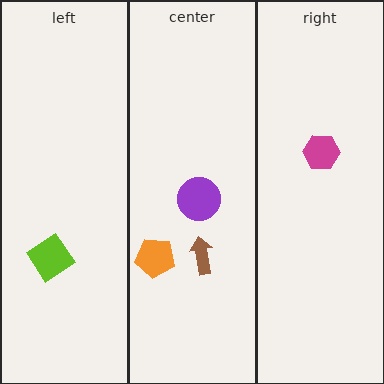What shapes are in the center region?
The orange pentagon, the brown arrow, the purple circle.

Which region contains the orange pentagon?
The center region.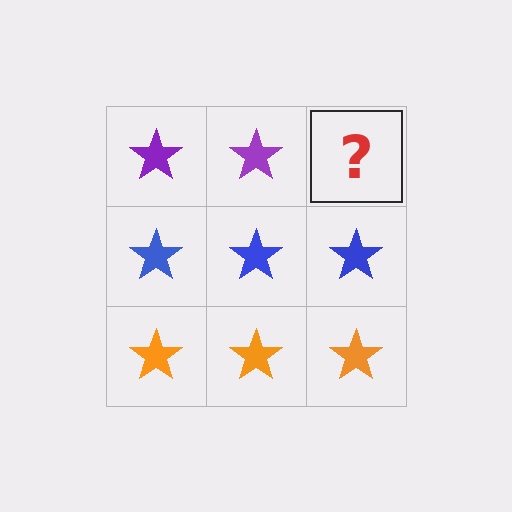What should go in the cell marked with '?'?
The missing cell should contain a purple star.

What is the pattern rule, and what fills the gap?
The rule is that each row has a consistent color. The gap should be filled with a purple star.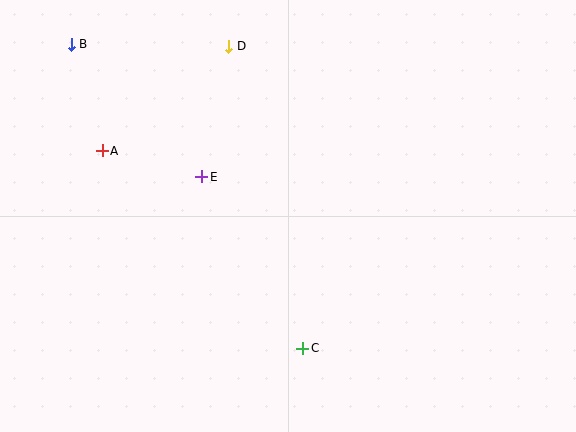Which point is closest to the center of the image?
Point E at (202, 177) is closest to the center.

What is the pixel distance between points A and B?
The distance between A and B is 111 pixels.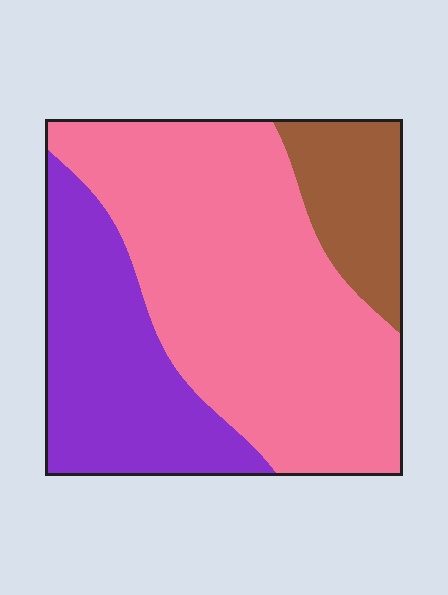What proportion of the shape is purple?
Purple covers roughly 30% of the shape.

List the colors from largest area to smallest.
From largest to smallest: pink, purple, brown.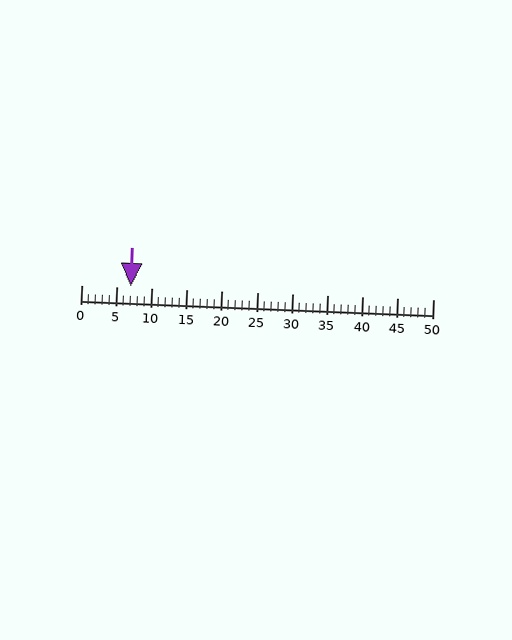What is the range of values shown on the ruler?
The ruler shows values from 0 to 50.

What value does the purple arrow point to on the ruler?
The purple arrow points to approximately 7.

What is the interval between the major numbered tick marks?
The major tick marks are spaced 5 units apart.